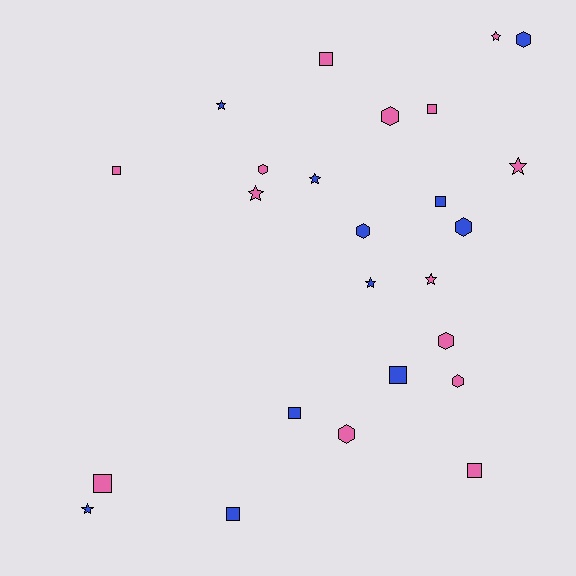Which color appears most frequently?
Pink, with 14 objects.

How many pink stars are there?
There are 4 pink stars.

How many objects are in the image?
There are 25 objects.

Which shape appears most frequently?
Square, with 9 objects.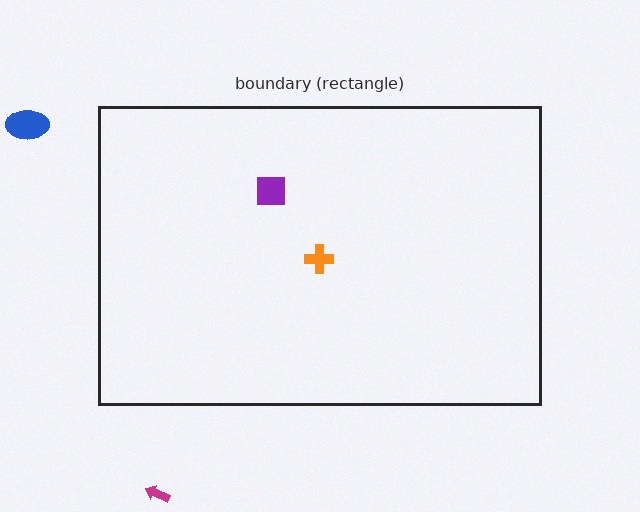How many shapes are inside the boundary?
2 inside, 2 outside.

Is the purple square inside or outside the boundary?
Inside.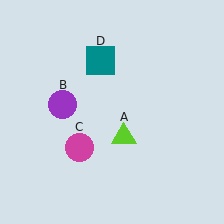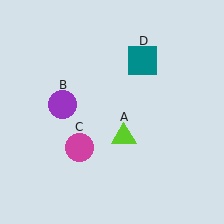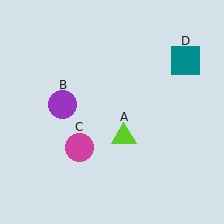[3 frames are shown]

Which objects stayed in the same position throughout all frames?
Lime triangle (object A) and purple circle (object B) and magenta circle (object C) remained stationary.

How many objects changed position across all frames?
1 object changed position: teal square (object D).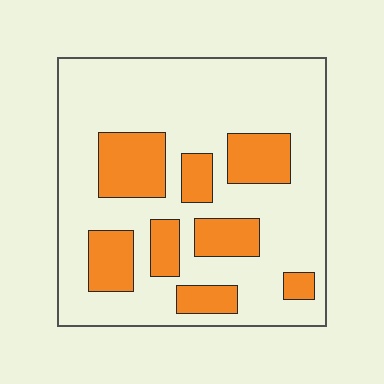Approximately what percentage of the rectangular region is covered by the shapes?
Approximately 25%.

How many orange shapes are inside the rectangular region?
8.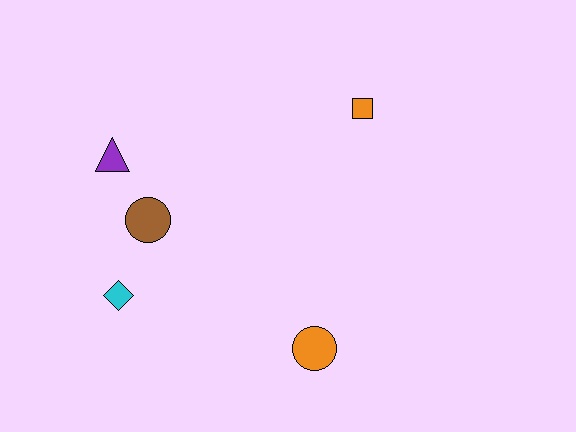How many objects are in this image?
There are 5 objects.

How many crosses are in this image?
There are no crosses.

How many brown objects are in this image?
There is 1 brown object.